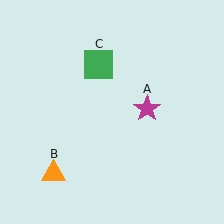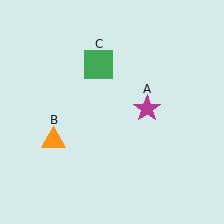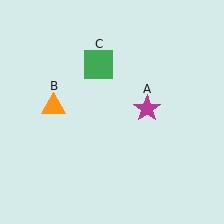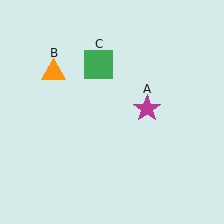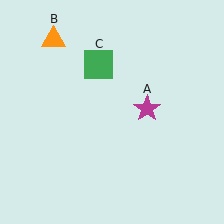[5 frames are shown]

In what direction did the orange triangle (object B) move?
The orange triangle (object B) moved up.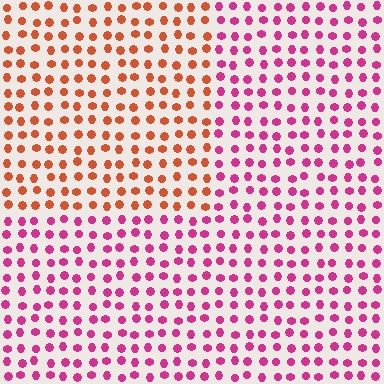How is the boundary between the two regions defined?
The boundary is defined purely by a slight shift in hue (about 49 degrees). Spacing, size, and orientation are identical on both sides.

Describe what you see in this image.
The image is filled with small magenta elements in a uniform arrangement. A rectangle-shaped region is visible where the elements are tinted to a slightly different hue, forming a subtle color boundary.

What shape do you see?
I see a rectangle.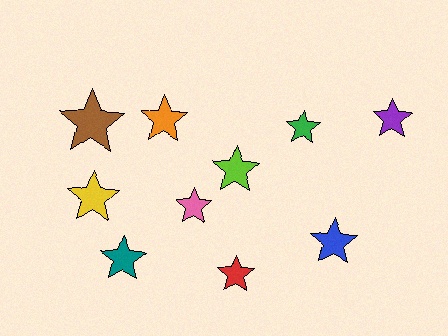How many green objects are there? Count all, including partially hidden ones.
There is 1 green object.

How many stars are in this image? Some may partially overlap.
There are 10 stars.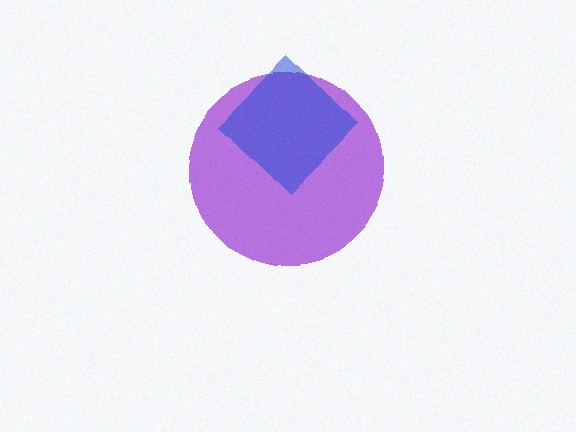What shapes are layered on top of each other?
The layered shapes are: a purple circle, a blue diamond.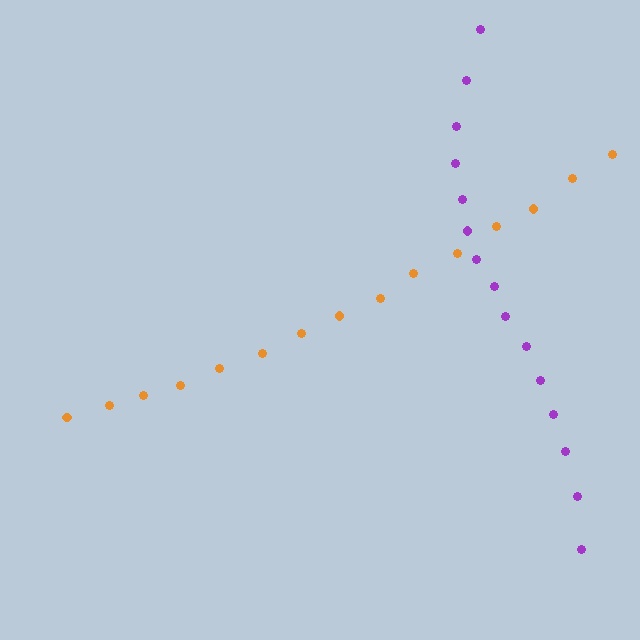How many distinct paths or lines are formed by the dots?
There are 2 distinct paths.